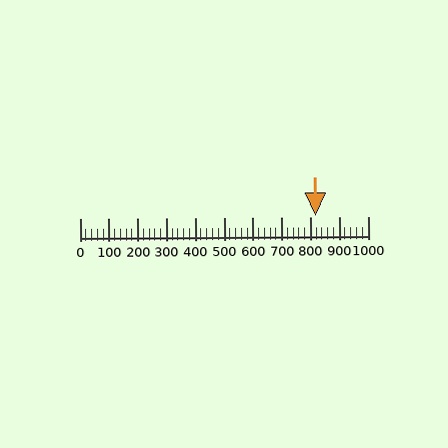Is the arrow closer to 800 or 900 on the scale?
The arrow is closer to 800.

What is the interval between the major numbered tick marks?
The major tick marks are spaced 100 units apart.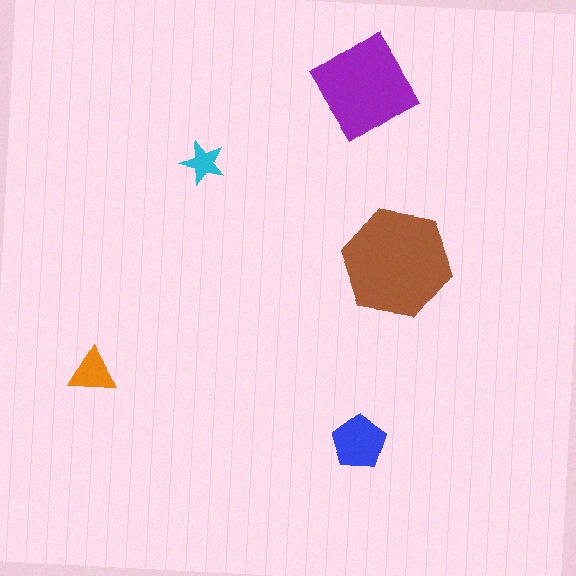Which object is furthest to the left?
The orange triangle is leftmost.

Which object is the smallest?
The cyan star.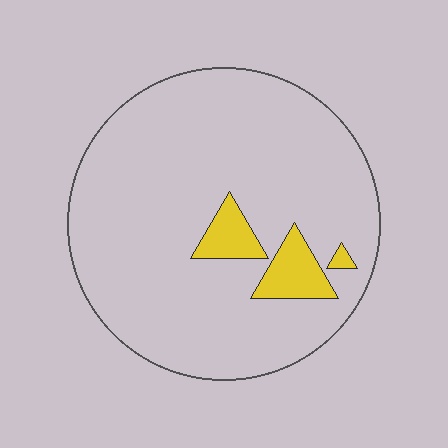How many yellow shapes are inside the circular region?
3.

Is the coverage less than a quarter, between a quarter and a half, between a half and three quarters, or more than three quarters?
Less than a quarter.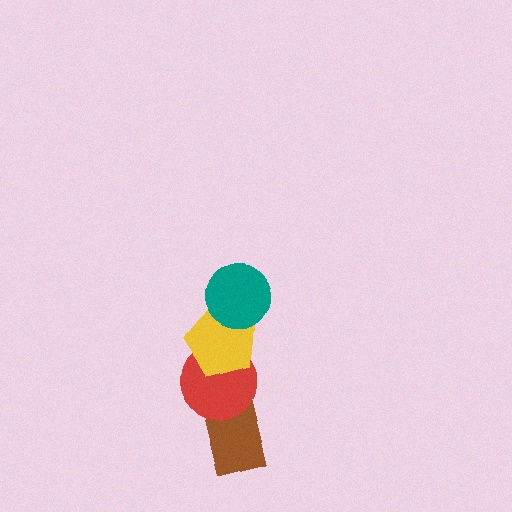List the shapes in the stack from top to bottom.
From top to bottom: the teal circle, the yellow pentagon, the red circle, the brown rectangle.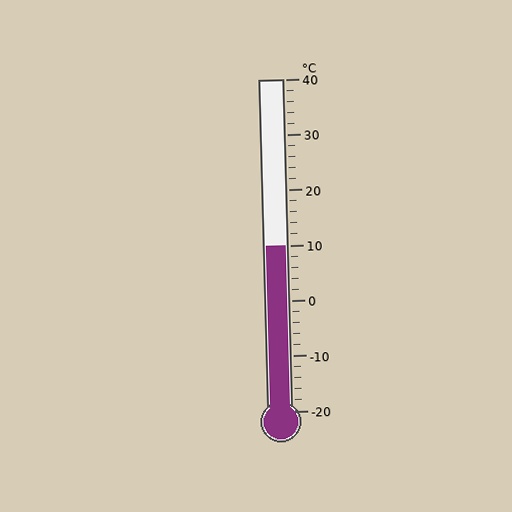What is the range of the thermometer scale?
The thermometer scale ranges from -20°C to 40°C.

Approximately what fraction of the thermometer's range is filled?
The thermometer is filled to approximately 50% of its range.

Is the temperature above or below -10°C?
The temperature is above -10°C.